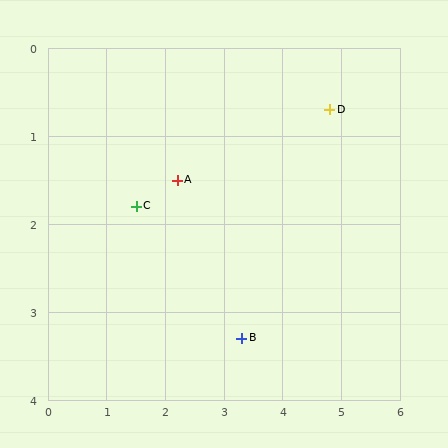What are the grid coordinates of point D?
Point D is at approximately (4.8, 0.7).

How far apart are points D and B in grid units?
Points D and B are about 3.0 grid units apart.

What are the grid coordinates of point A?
Point A is at approximately (2.2, 1.5).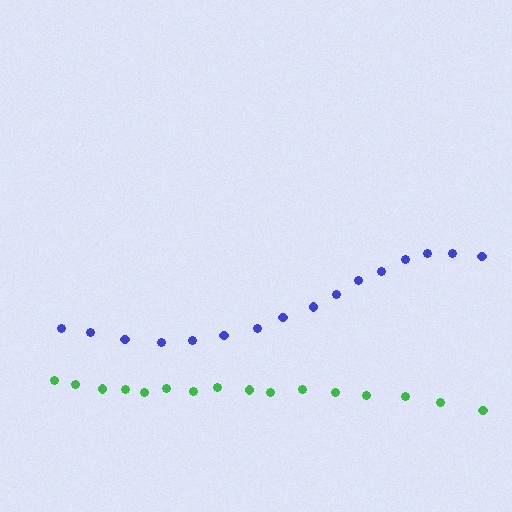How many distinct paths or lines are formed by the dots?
There are 2 distinct paths.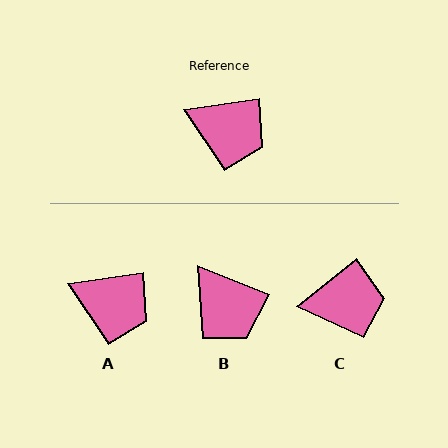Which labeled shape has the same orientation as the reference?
A.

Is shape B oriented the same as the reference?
No, it is off by about 30 degrees.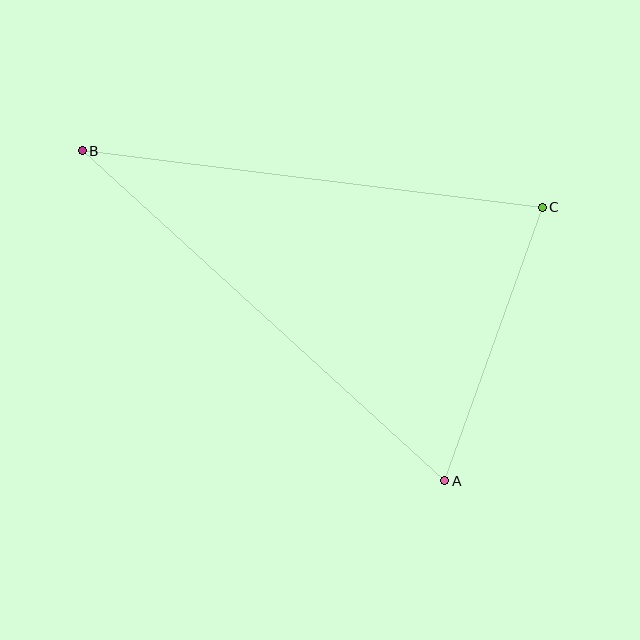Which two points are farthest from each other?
Points A and B are farthest from each other.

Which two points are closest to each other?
Points A and C are closest to each other.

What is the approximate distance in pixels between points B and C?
The distance between B and C is approximately 463 pixels.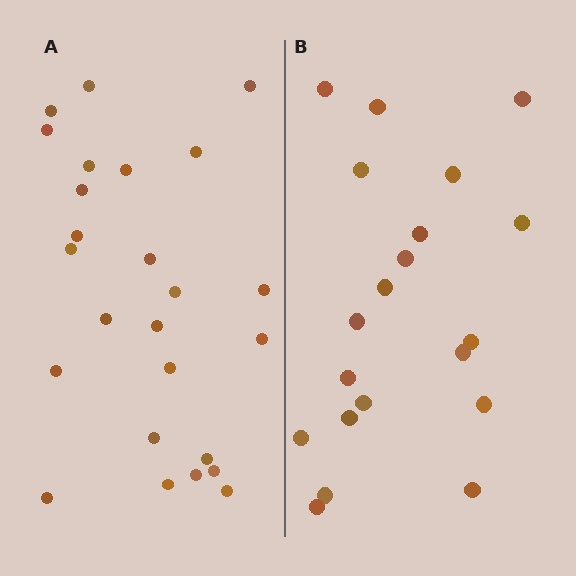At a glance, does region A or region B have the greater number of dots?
Region A (the left region) has more dots.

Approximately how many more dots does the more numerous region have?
Region A has about 5 more dots than region B.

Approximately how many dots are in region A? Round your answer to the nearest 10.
About 20 dots. (The exact count is 25, which rounds to 20.)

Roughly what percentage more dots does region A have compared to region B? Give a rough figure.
About 25% more.